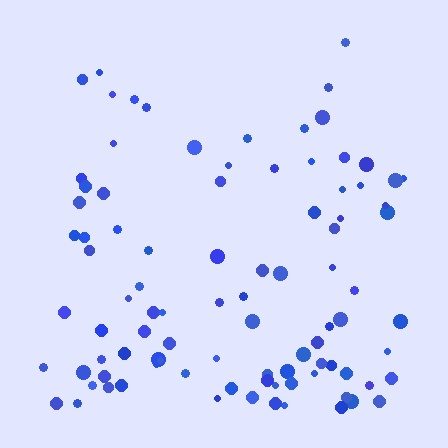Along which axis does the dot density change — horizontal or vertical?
Vertical.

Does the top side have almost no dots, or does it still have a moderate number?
Still a moderate number, just noticeably fewer than the bottom.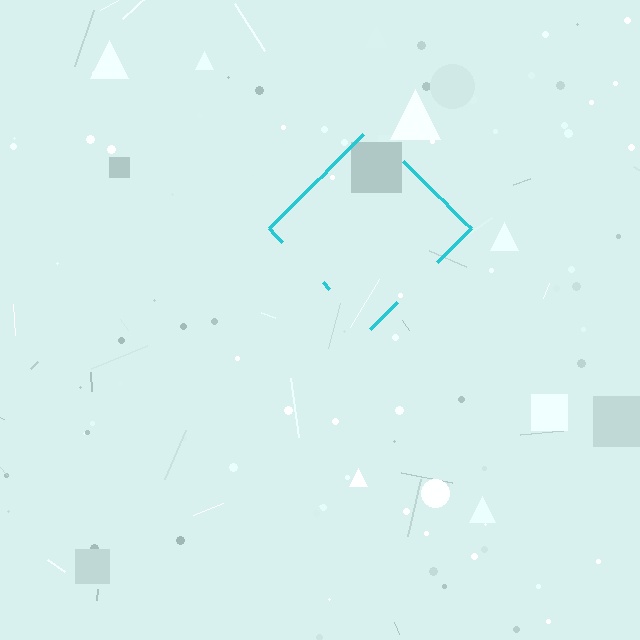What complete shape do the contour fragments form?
The contour fragments form a diamond.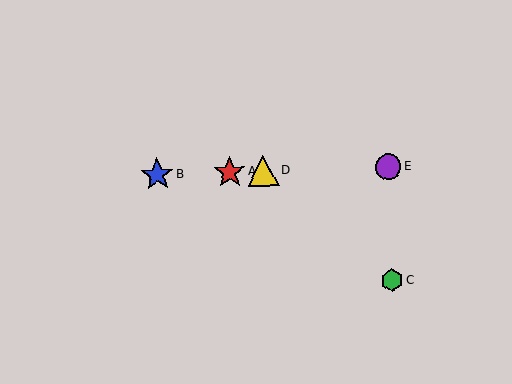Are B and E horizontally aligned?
Yes, both are at y≈175.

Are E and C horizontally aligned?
No, E is at y≈167 and C is at y≈280.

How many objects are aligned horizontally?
4 objects (A, B, D, E) are aligned horizontally.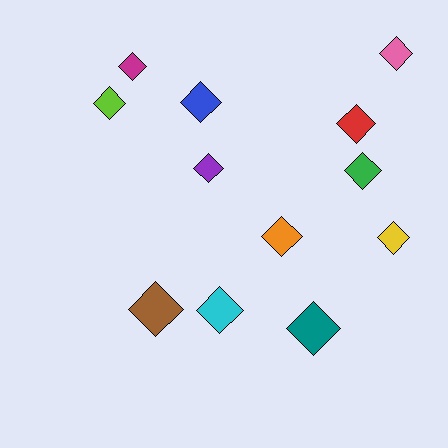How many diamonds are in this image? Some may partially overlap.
There are 12 diamonds.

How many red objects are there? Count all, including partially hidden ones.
There is 1 red object.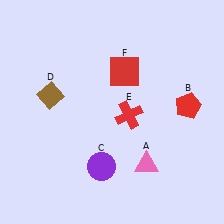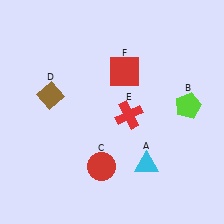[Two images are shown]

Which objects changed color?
A changed from pink to cyan. B changed from red to lime. C changed from purple to red.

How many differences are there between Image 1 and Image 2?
There are 3 differences between the two images.